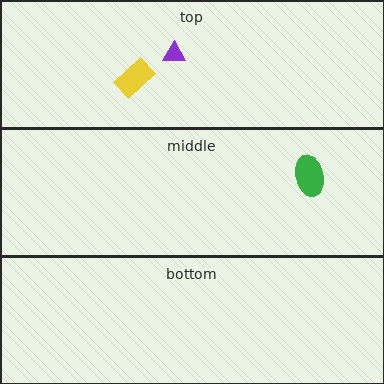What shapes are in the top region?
The purple triangle, the yellow rectangle.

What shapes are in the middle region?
The green ellipse.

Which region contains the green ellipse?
The middle region.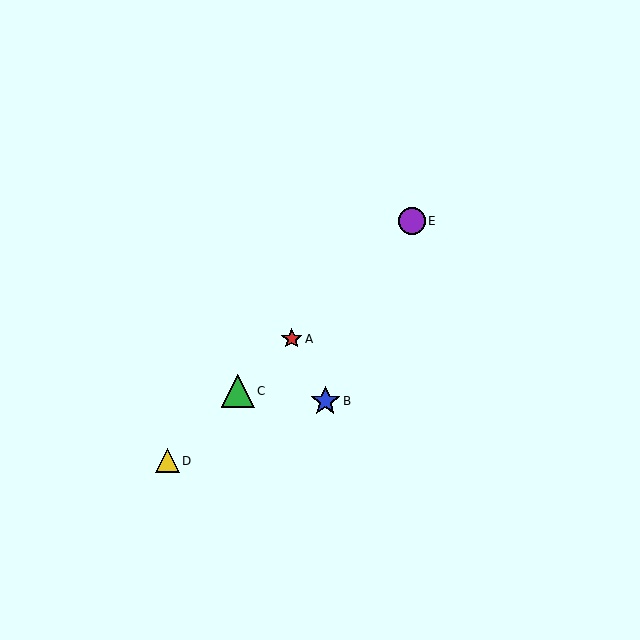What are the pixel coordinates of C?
Object C is at (238, 391).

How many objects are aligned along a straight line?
4 objects (A, C, D, E) are aligned along a straight line.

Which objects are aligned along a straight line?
Objects A, C, D, E are aligned along a straight line.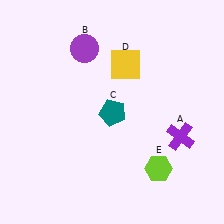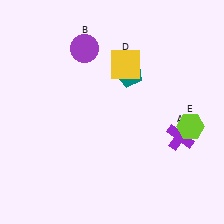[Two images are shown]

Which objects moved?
The objects that moved are: the teal pentagon (C), the lime hexagon (E).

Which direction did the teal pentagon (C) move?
The teal pentagon (C) moved up.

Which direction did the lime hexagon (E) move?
The lime hexagon (E) moved up.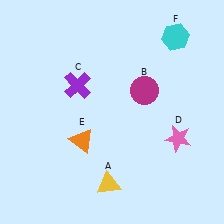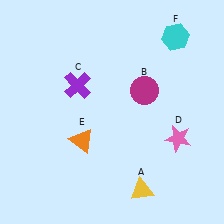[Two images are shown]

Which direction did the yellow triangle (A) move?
The yellow triangle (A) moved right.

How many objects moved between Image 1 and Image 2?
1 object moved between the two images.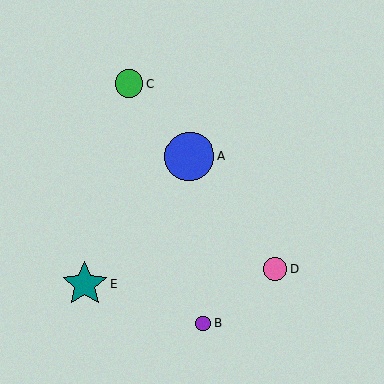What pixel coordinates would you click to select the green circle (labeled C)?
Click at (129, 84) to select the green circle C.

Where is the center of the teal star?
The center of the teal star is at (85, 284).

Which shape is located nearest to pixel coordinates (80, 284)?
The teal star (labeled E) at (85, 284) is nearest to that location.